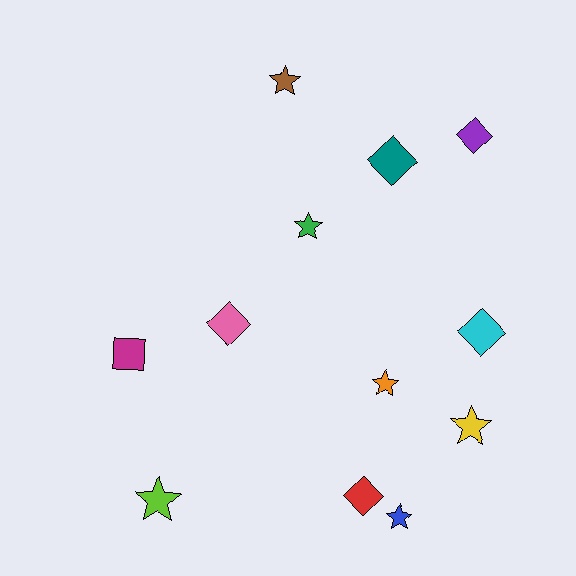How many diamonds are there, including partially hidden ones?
There are 5 diamonds.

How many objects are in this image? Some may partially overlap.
There are 12 objects.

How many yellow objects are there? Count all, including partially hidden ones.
There is 1 yellow object.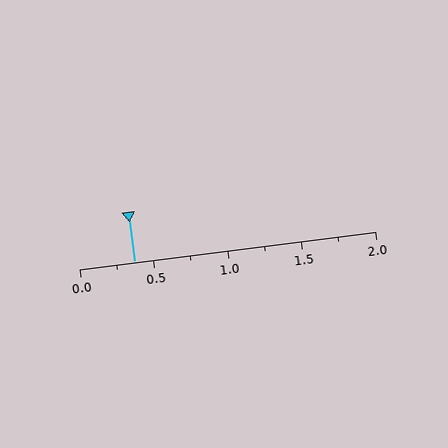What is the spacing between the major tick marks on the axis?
The major ticks are spaced 0.5 apart.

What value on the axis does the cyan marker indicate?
The marker indicates approximately 0.38.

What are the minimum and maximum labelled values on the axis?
The axis runs from 0.0 to 2.0.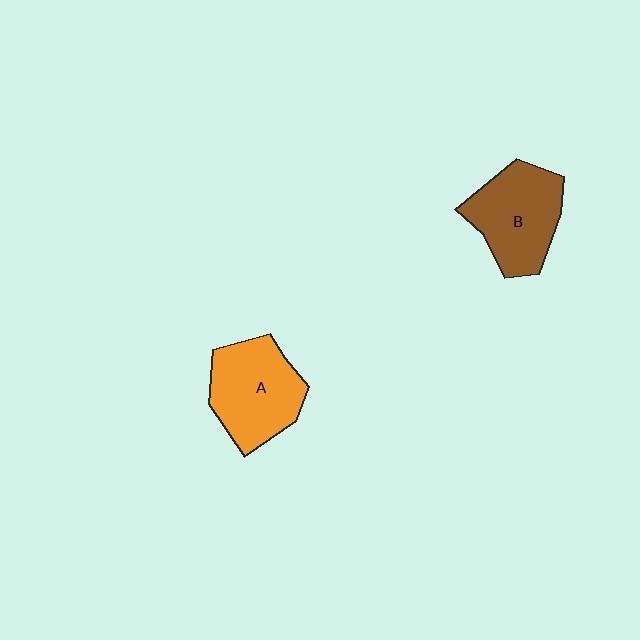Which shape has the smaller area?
Shape B (brown).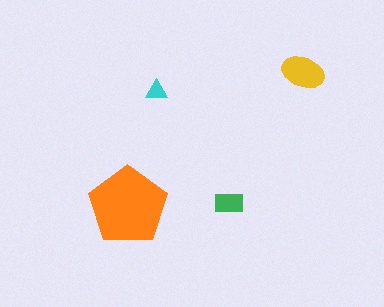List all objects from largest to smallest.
The orange pentagon, the yellow ellipse, the green rectangle, the cyan triangle.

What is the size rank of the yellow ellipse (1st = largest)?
2nd.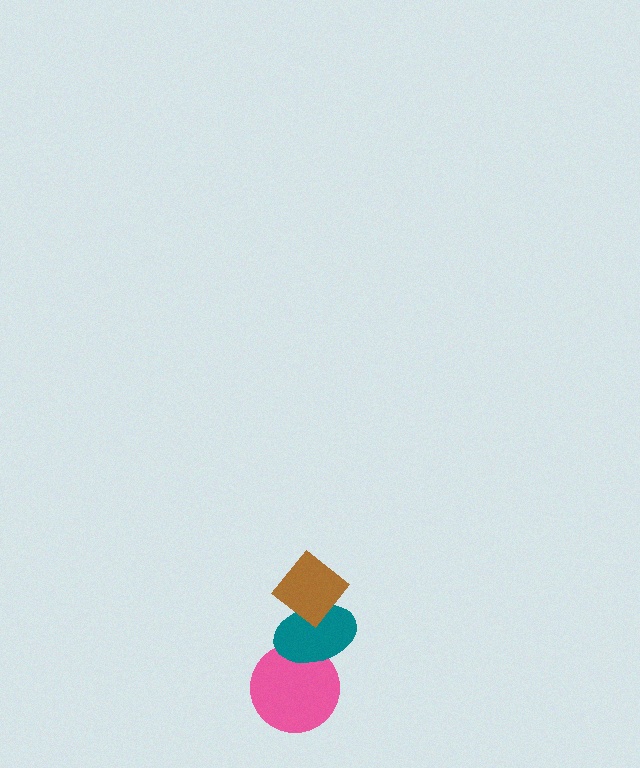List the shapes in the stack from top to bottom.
From top to bottom: the brown diamond, the teal ellipse, the pink circle.